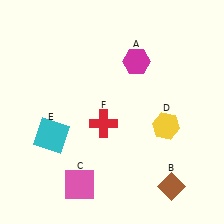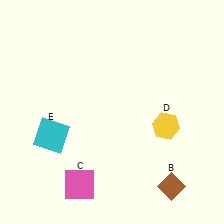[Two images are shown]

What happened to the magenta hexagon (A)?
The magenta hexagon (A) was removed in Image 2. It was in the top-right area of Image 1.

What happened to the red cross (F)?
The red cross (F) was removed in Image 2. It was in the bottom-left area of Image 1.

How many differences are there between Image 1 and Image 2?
There are 2 differences between the two images.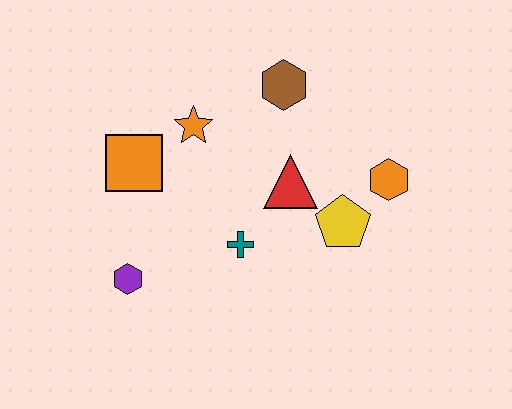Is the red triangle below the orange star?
Yes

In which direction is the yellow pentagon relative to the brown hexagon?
The yellow pentagon is below the brown hexagon.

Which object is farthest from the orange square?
The orange hexagon is farthest from the orange square.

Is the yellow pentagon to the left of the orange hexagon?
Yes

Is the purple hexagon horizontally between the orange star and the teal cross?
No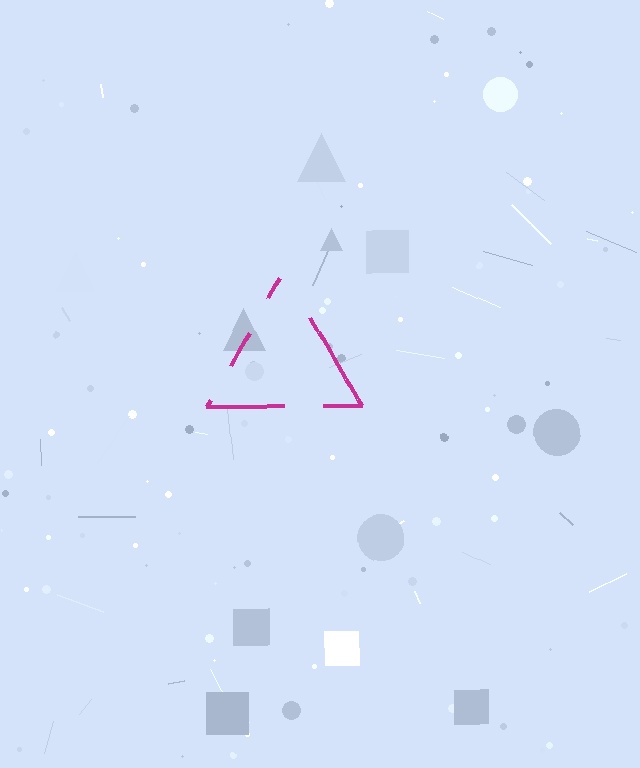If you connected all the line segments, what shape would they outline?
They would outline a triangle.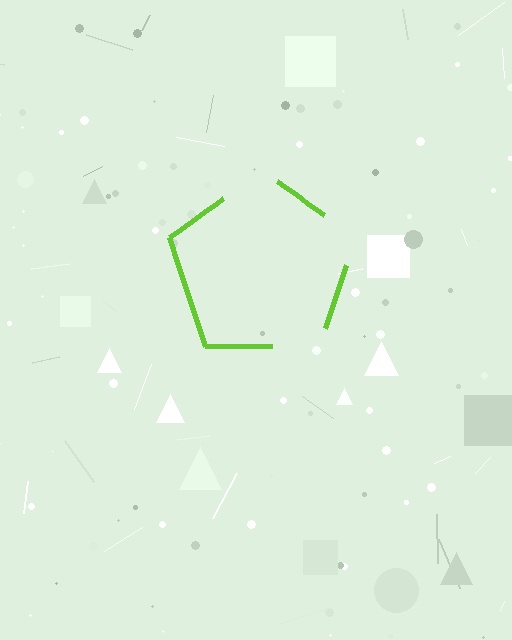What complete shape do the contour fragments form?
The contour fragments form a pentagon.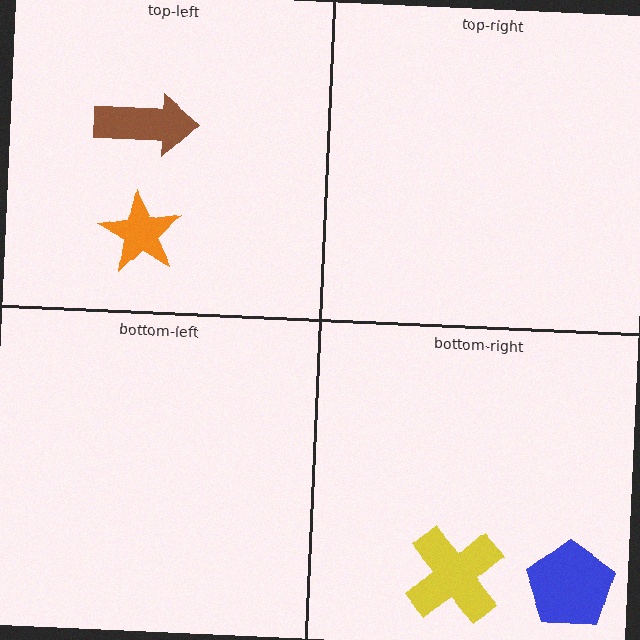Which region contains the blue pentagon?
The bottom-right region.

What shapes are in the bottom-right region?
The yellow cross, the blue pentagon.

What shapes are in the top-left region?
The brown arrow, the orange star.